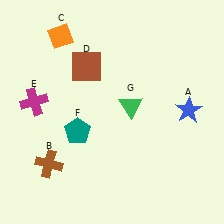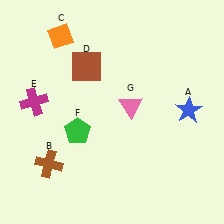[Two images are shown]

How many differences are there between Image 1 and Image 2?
There are 2 differences between the two images.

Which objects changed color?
F changed from teal to green. G changed from green to pink.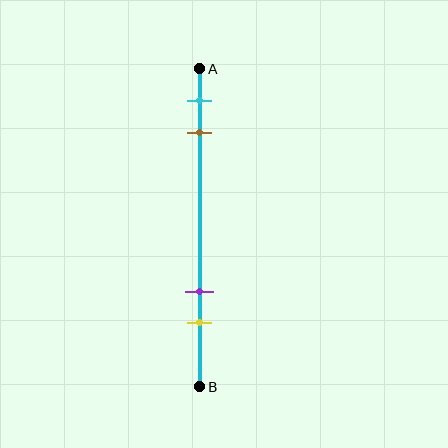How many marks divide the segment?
There are 4 marks dividing the segment.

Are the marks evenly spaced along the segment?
No, the marks are not evenly spaced.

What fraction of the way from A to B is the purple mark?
The purple mark is approximately 70% (0.7) of the way from A to B.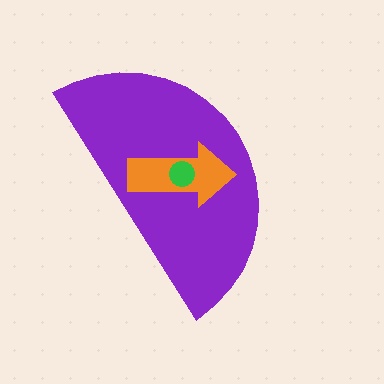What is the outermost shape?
The purple semicircle.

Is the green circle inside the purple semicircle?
Yes.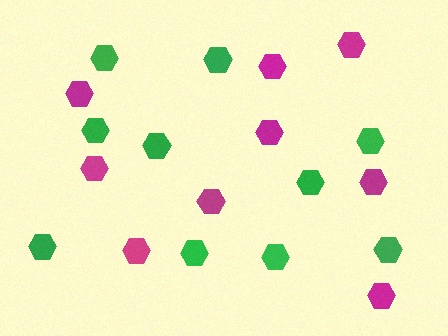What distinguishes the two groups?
There are 2 groups: one group of green hexagons (10) and one group of magenta hexagons (9).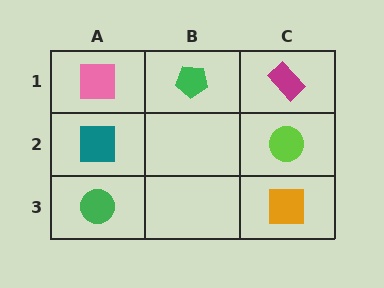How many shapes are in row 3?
2 shapes.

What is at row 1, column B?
A green pentagon.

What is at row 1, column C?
A magenta rectangle.